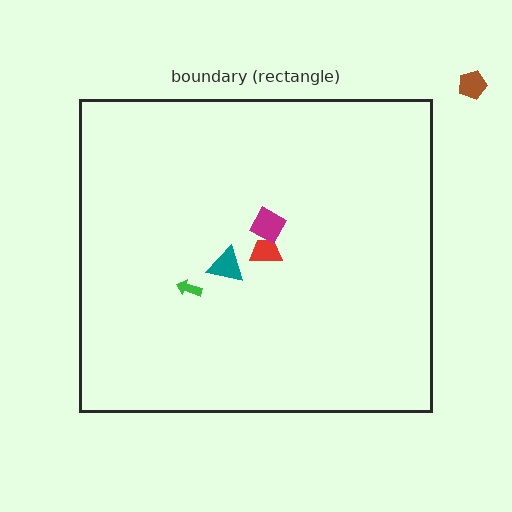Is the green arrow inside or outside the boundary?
Inside.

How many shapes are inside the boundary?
4 inside, 1 outside.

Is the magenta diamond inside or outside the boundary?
Inside.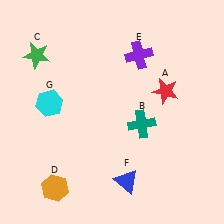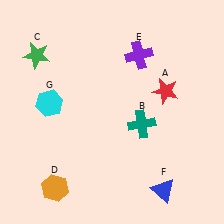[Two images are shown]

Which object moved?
The blue triangle (F) moved right.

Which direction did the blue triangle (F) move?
The blue triangle (F) moved right.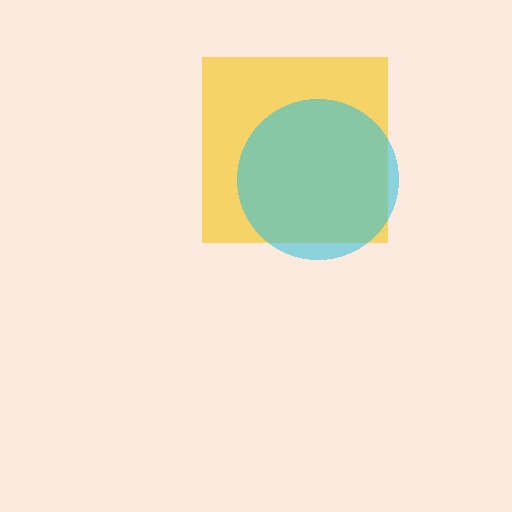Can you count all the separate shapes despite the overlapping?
Yes, there are 2 separate shapes.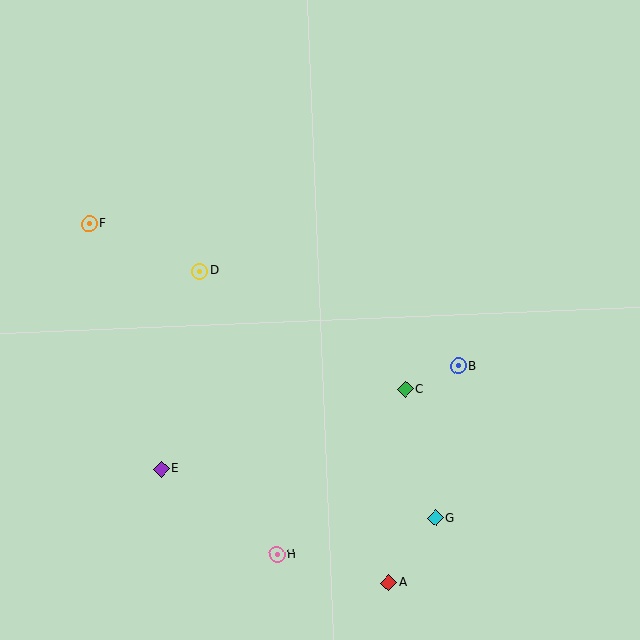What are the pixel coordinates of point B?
Point B is at (458, 366).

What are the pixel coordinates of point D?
Point D is at (200, 271).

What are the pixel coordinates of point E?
Point E is at (161, 469).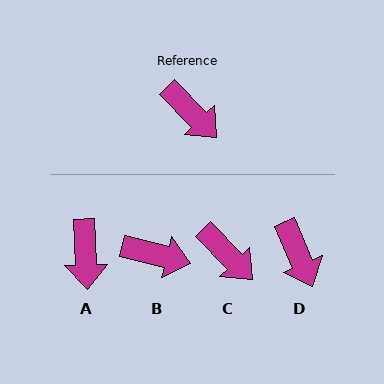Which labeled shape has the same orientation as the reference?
C.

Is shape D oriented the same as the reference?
No, it is off by about 21 degrees.